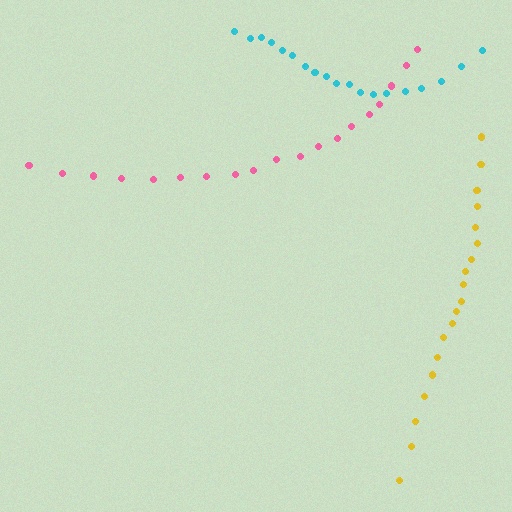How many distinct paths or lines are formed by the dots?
There are 3 distinct paths.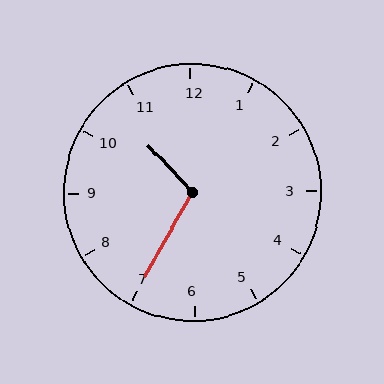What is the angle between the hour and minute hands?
Approximately 108 degrees.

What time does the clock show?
10:35.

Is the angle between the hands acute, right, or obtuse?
It is obtuse.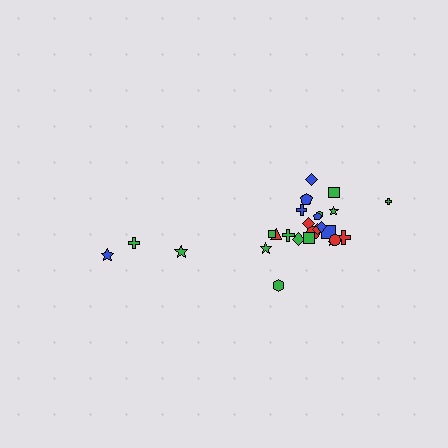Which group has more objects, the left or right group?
The right group.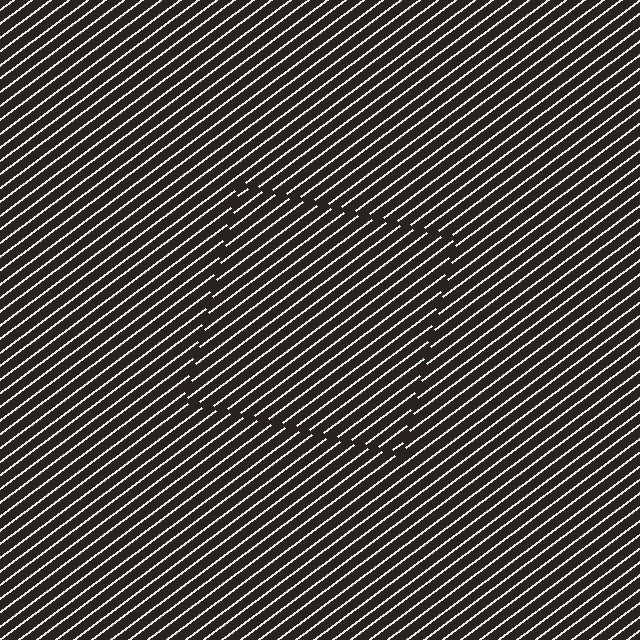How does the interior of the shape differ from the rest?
The interior of the shape contains the same grating, shifted by half a period — the contour is defined by the phase discontinuity where line-ends from the inner and outer gratings abut.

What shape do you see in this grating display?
An illusory square. The interior of the shape contains the same grating, shifted by half a period — the contour is defined by the phase discontinuity where line-ends from the inner and outer gratings abut.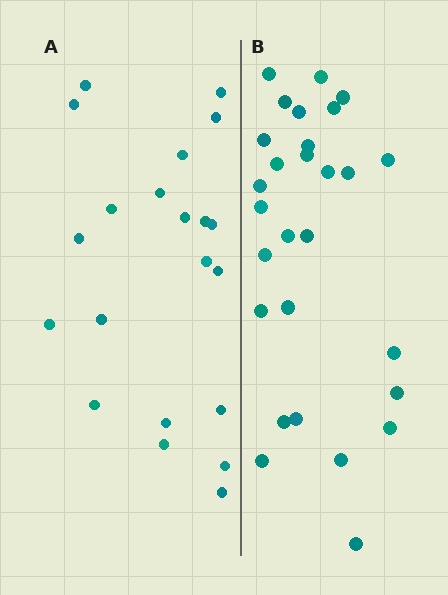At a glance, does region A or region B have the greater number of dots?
Region B (the right region) has more dots.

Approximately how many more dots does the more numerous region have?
Region B has roughly 8 or so more dots than region A.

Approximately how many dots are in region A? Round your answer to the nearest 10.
About 20 dots. (The exact count is 21, which rounds to 20.)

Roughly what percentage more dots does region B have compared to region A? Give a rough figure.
About 35% more.